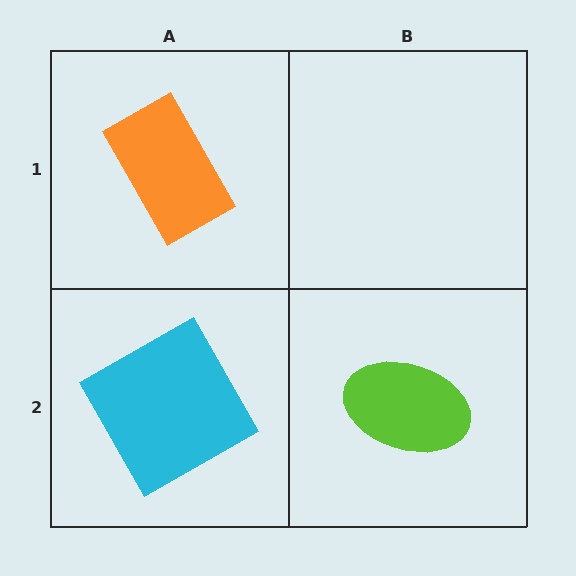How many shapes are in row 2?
2 shapes.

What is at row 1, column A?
An orange rectangle.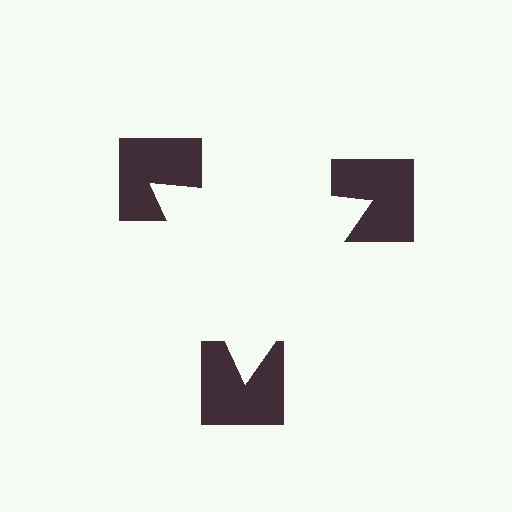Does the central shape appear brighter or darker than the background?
It typically appears slightly brighter than the background, even though no actual brightness change is drawn.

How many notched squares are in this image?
There are 3 — one at each vertex of the illusory triangle.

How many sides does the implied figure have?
3 sides.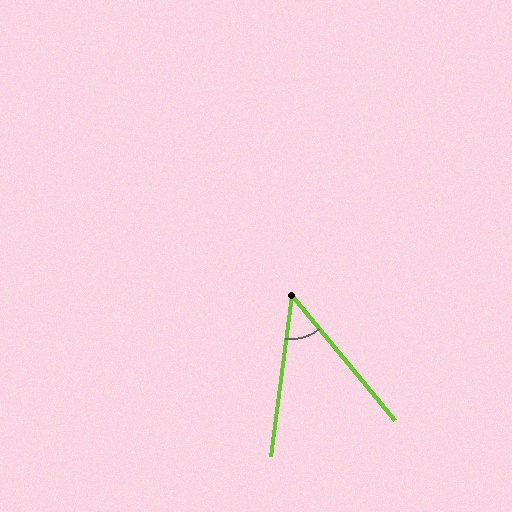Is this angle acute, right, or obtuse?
It is acute.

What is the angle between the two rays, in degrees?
Approximately 47 degrees.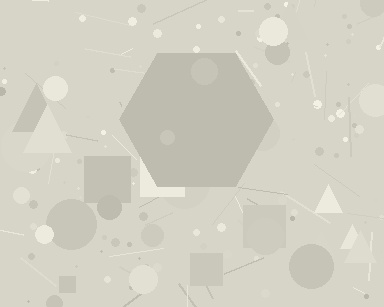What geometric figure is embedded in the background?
A hexagon is embedded in the background.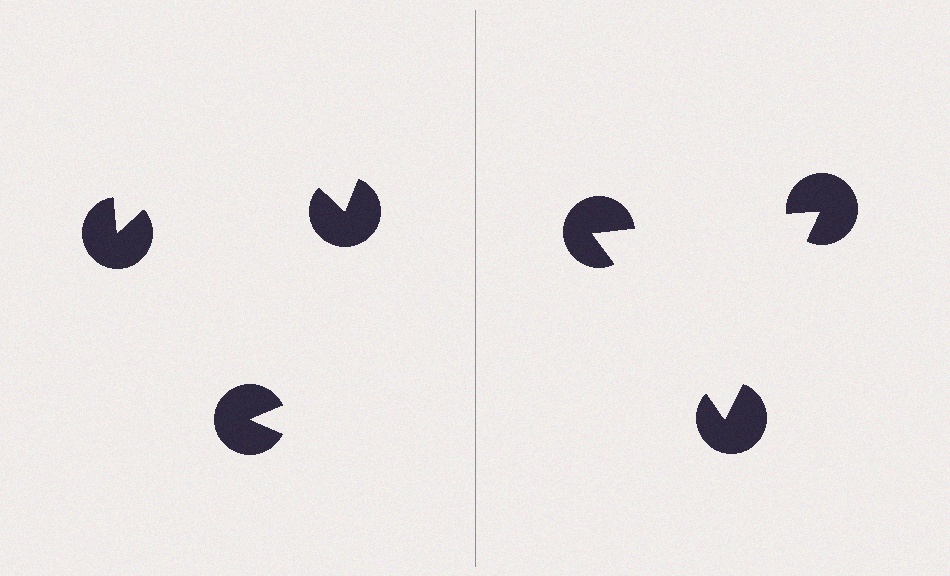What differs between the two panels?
The pac-man discs are positioned identically on both sides; only the wedge orientations differ. On the right they align to a triangle; on the left they are misaligned.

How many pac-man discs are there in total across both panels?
6 — 3 on each side.